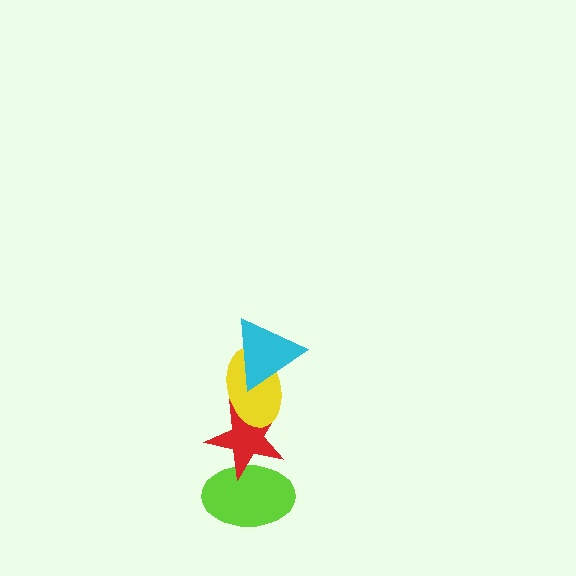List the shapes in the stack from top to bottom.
From top to bottom: the cyan triangle, the yellow ellipse, the red star, the lime ellipse.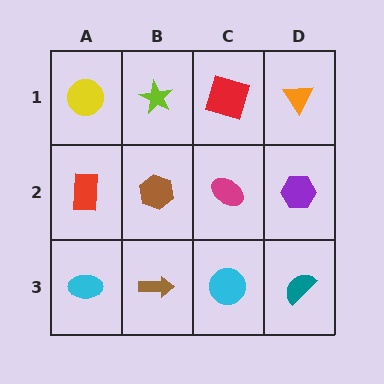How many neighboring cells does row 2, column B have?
4.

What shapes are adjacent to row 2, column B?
A lime star (row 1, column B), a brown arrow (row 3, column B), a red rectangle (row 2, column A), a magenta ellipse (row 2, column C).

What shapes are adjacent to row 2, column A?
A yellow circle (row 1, column A), a cyan ellipse (row 3, column A), a brown hexagon (row 2, column B).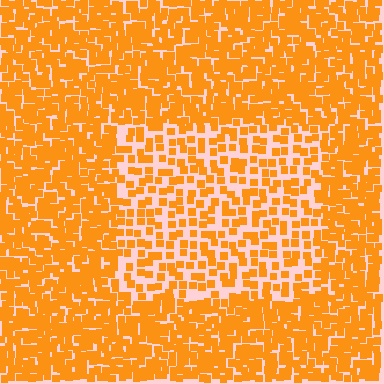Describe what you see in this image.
The image contains small orange elements arranged at two different densities. A rectangle-shaped region is visible where the elements are less densely packed than the surrounding area.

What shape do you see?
I see a rectangle.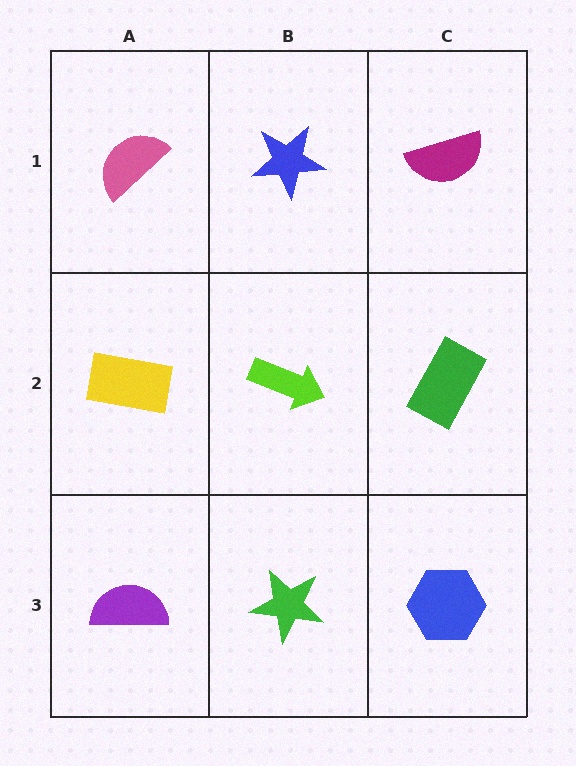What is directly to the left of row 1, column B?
A pink semicircle.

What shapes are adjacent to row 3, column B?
A lime arrow (row 2, column B), a purple semicircle (row 3, column A), a blue hexagon (row 3, column C).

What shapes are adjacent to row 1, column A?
A yellow rectangle (row 2, column A), a blue star (row 1, column B).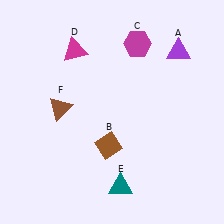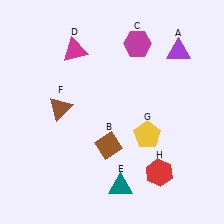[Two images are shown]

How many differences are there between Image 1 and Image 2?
There are 2 differences between the two images.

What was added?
A yellow pentagon (G), a red hexagon (H) were added in Image 2.